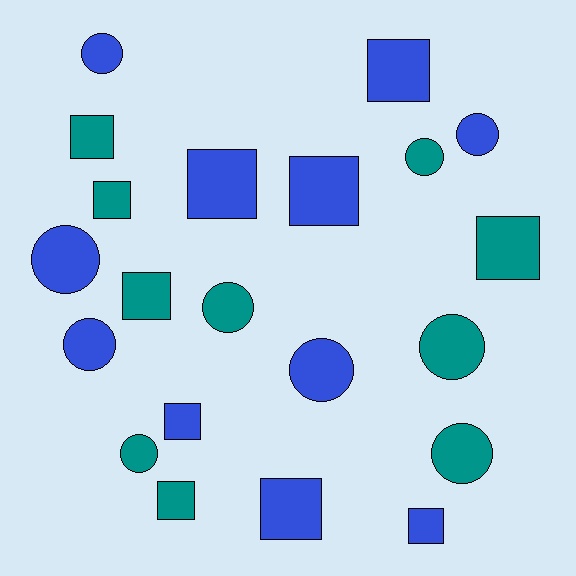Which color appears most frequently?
Blue, with 11 objects.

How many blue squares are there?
There are 6 blue squares.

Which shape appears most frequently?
Square, with 11 objects.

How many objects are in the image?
There are 21 objects.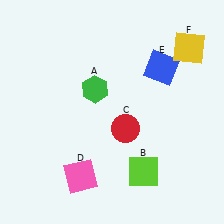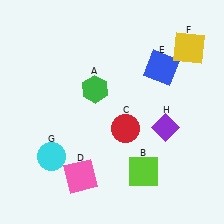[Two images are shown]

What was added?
A cyan circle (G), a purple diamond (H) were added in Image 2.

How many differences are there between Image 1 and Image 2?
There are 2 differences between the two images.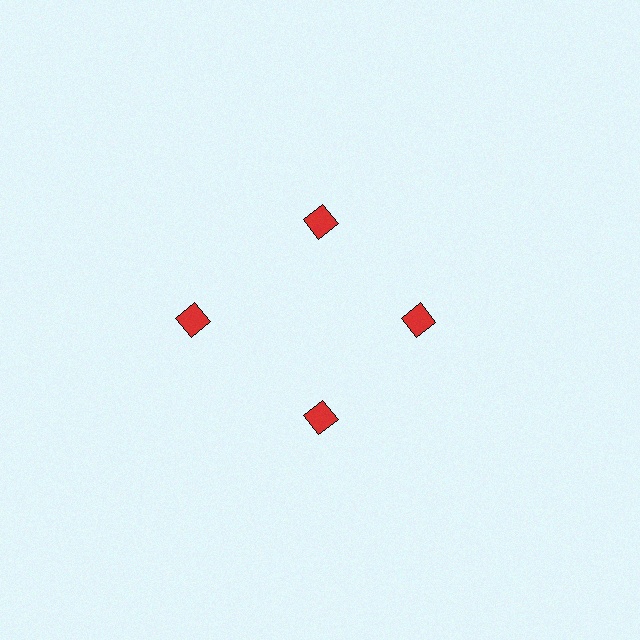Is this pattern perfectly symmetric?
No. The 4 red diamonds are arranged in a ring, but one element near the 9 o'clock position is pushed outward from the center, breaking the 4-fold rotational symmetry.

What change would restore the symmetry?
The symmetry would be restored by moving it inward, back onto the ring so that all 4 diamonds sit at equal angles and equal distance from the center.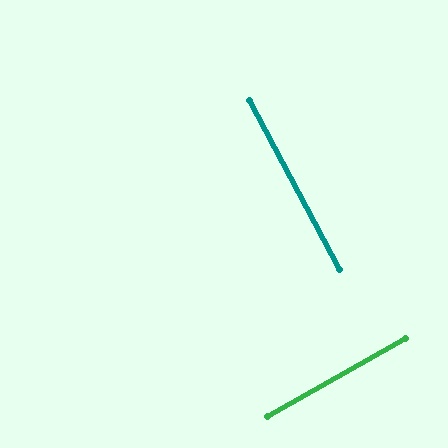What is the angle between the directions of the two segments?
Approximately 88 degrees.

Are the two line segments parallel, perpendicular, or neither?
Perpendicular — they meet at approximately 88°.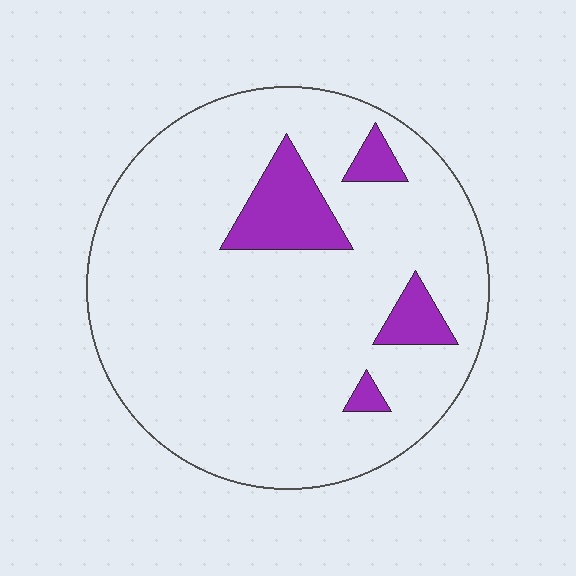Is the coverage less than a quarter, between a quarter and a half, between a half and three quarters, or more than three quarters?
Less than a quarter.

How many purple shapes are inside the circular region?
4.